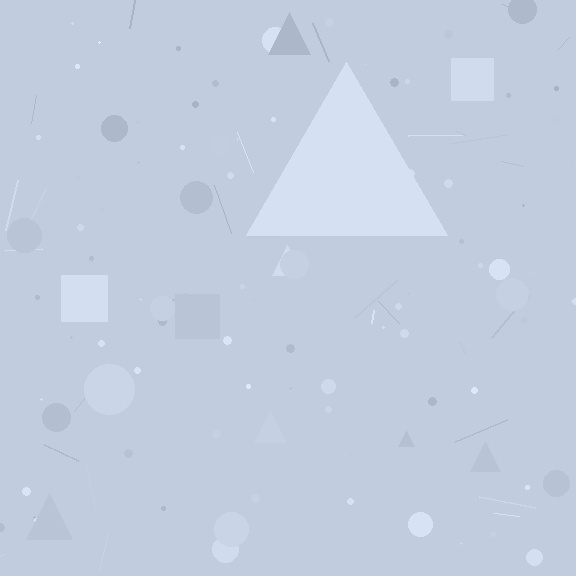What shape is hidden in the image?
A triangle is hidden in the image.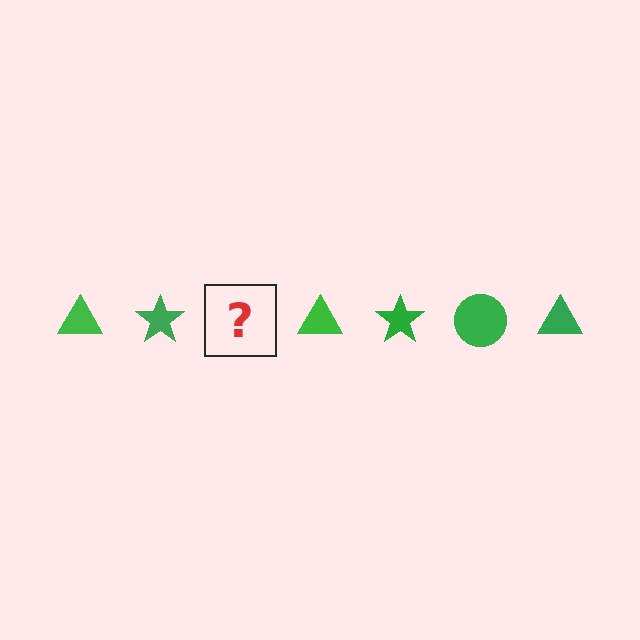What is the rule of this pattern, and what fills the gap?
The rule is that the pattern cycles through triangle, star, circle shapes in green. The gap should be filled with a green circle.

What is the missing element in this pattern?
The missing element is a green circle.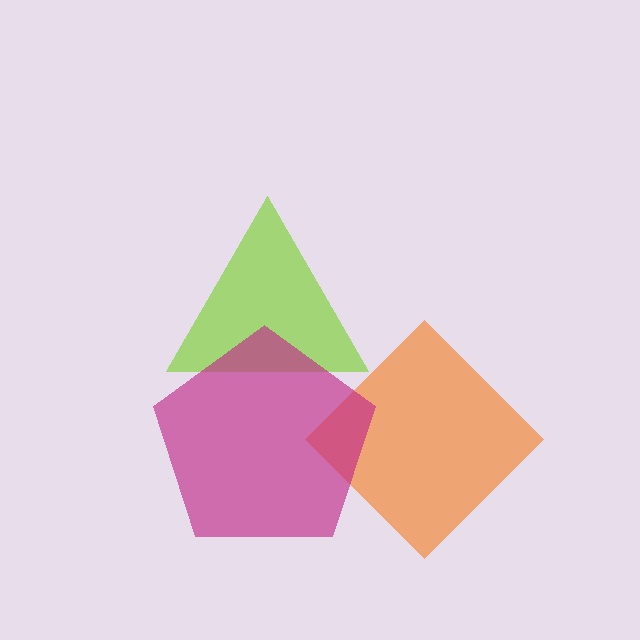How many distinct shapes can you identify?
There are 3 distinct shapes: a lime triangle, an orange diamond, a magenta pentagon.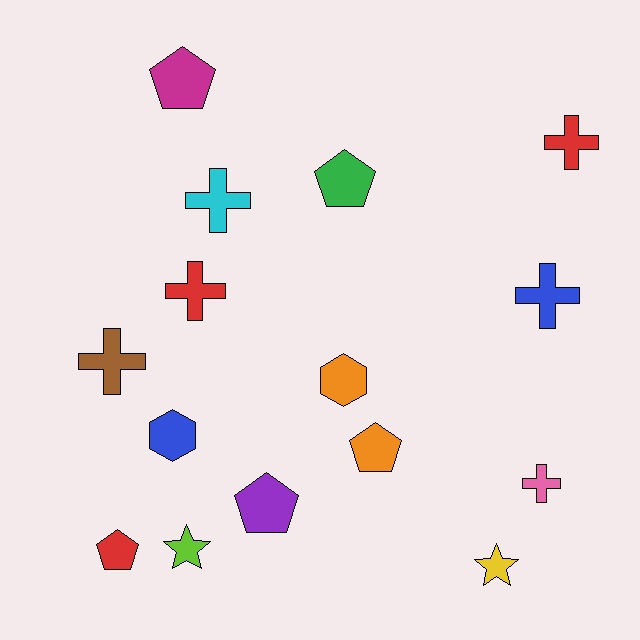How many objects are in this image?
There are 15 objects.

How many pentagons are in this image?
There are 5 pentagons.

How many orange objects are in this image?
There are 2 orange objects.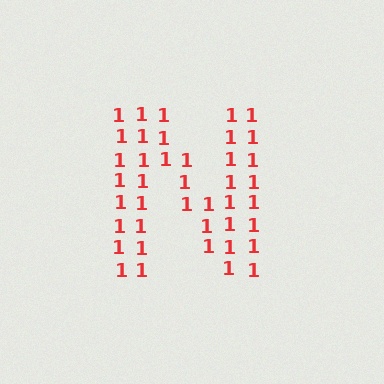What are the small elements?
The small elements are digit 1's.